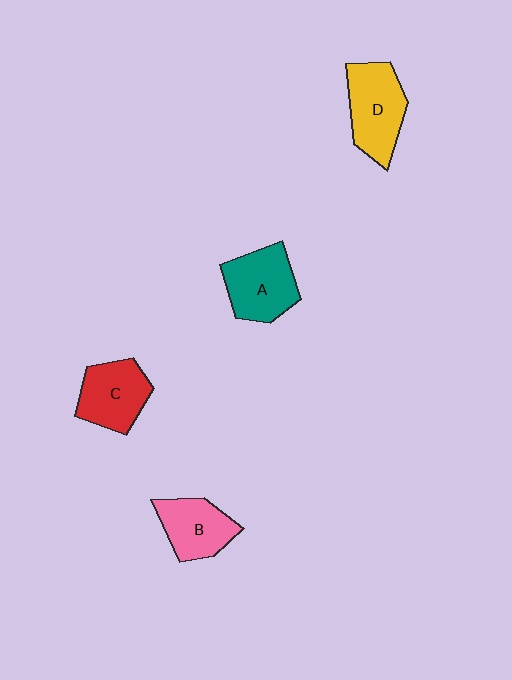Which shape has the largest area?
Shape D (yellow).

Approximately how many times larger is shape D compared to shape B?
Approximately 1.3 times.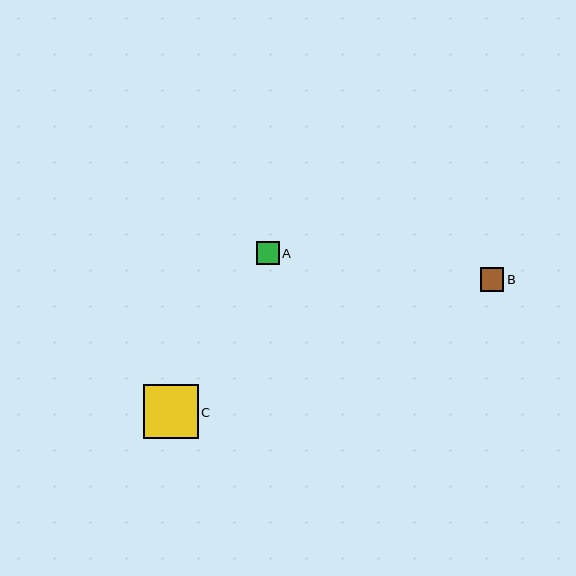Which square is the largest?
Square C is the largest with a size of approximately 54 pixels.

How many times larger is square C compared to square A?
Square C is approximately 2.4 times the size of square A.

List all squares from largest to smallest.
From largest to smallest: C, B, A.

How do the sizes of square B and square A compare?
Square B and square A are approximately the same size.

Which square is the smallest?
Square A is the smallest with a size of approximately 23 pixels.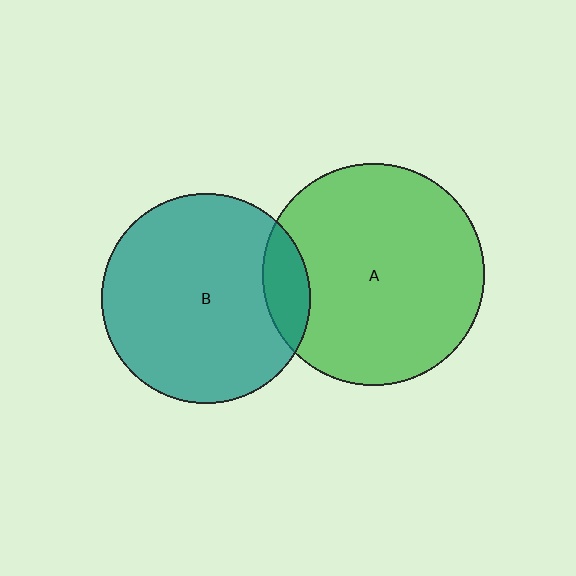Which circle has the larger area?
Circle A (green).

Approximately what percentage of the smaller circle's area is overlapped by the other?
Approximately 10%.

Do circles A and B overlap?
Yes.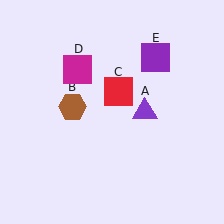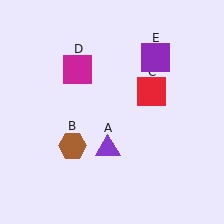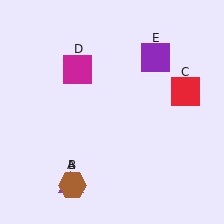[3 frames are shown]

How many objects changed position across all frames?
3 objects changed position: purple triangle (object A), brown hexagon (object B), red square (object C).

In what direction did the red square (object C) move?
The red square (object C) moved right.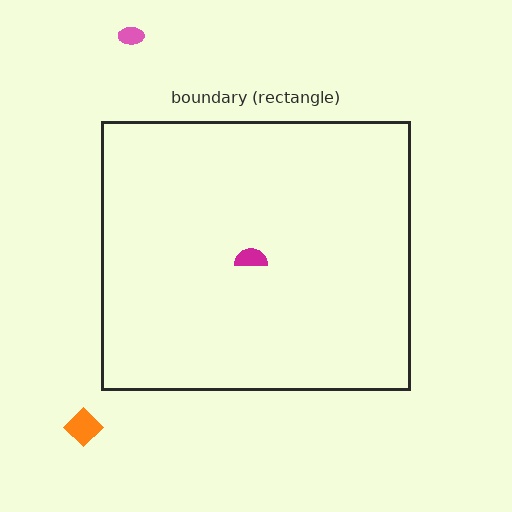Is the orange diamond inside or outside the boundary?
Outside.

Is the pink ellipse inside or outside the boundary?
Outside.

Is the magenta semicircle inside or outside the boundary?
Inside.